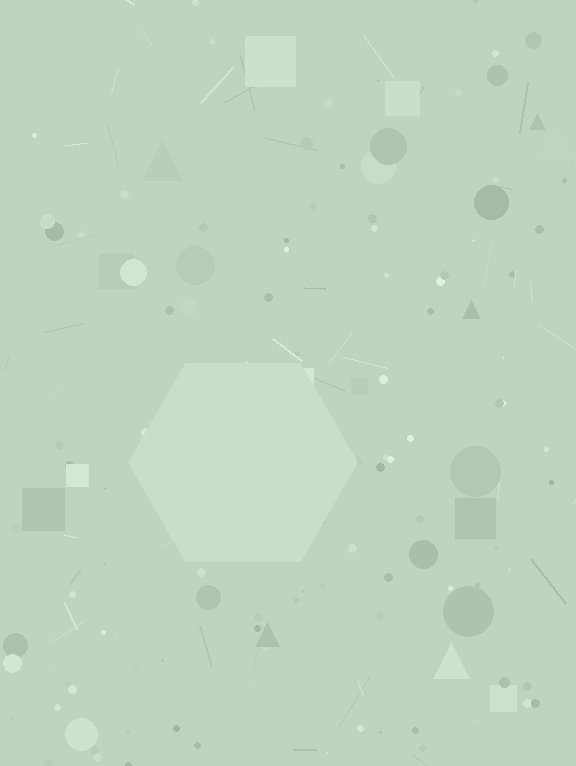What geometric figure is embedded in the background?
A hexagon is embedded in the background.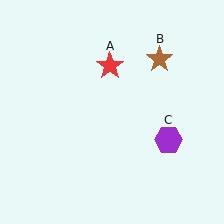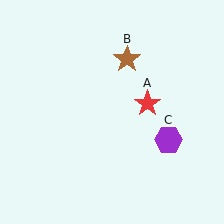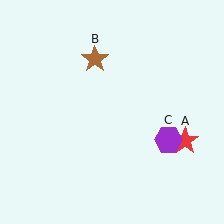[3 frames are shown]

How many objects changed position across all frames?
2 objects changed position: red star (object A), brown star (object B).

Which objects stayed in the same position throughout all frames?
Purple hexagon (object C) remained stationary.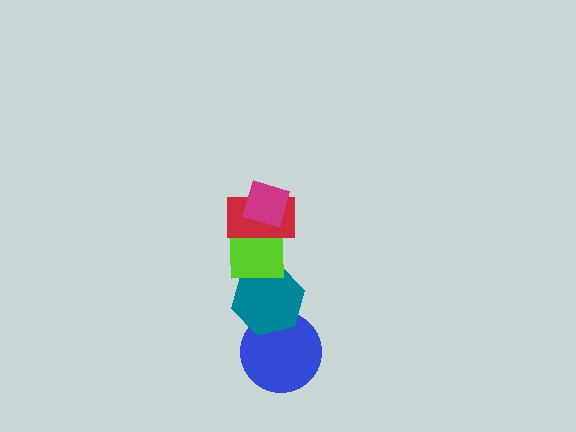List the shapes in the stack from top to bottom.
From top to bottom: the magenta diamond, the red rectangle, the lime square, the teal hexagon, the blue circle.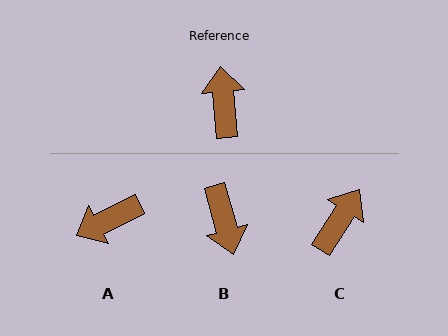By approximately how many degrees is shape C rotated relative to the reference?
Approximately 38 degrees clockwise.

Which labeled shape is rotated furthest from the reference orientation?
B, about 170 degrees away.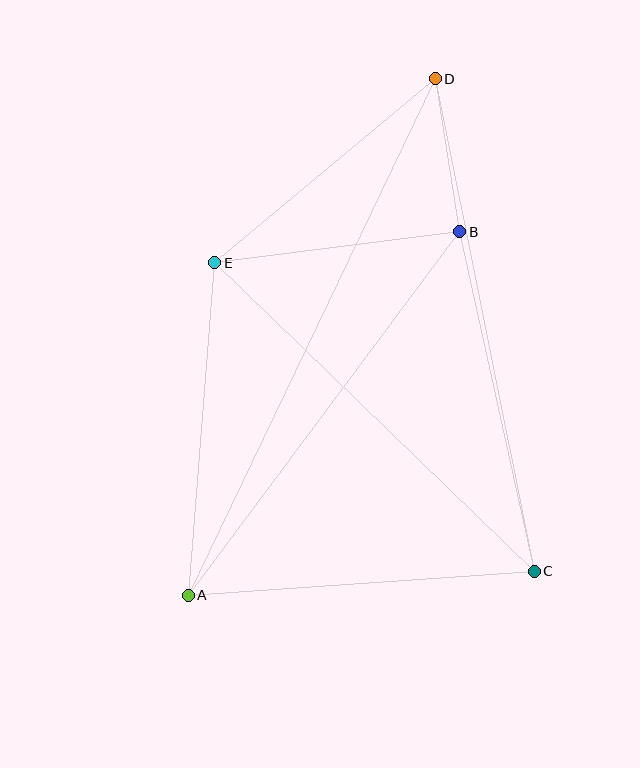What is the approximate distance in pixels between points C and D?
The distance between C and D is approximately 502 pixels.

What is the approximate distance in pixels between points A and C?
The distance between A and C is approximately 347 pixels.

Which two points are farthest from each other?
Points A and D are farthest from each other.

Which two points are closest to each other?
Points B and D are closest to each other.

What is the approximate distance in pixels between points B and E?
The distance between B and E is approximately 247 pixels.